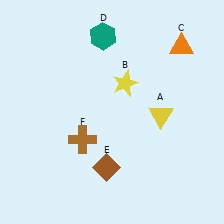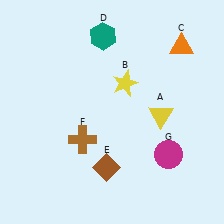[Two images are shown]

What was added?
A magenta circle (G) was added in Image 2.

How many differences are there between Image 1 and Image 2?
There is 1 difference between the two images.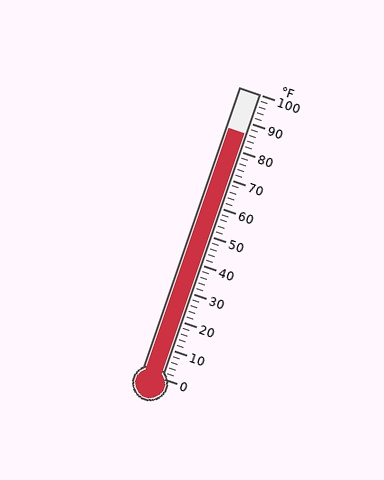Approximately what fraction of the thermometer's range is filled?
The thermometer is filled to approximately 85% of its range.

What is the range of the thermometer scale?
The thermometer scale ranges from 0°F to 100°F.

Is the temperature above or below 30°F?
The temperature is above 30°F.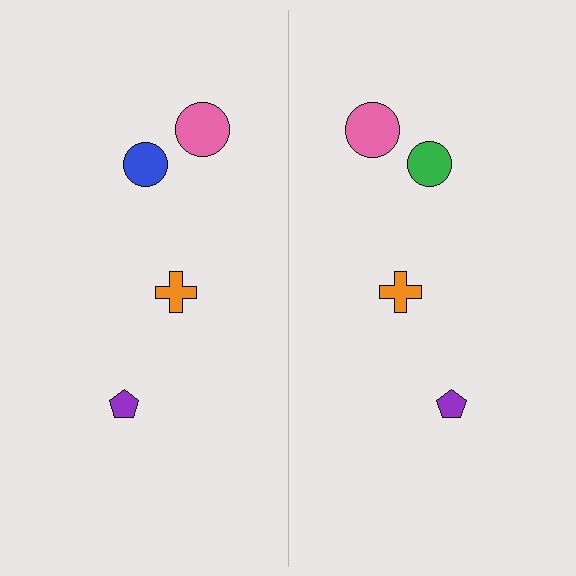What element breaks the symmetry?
The green circle on the right side breaks the symmetry — its mirror counterpart is blue.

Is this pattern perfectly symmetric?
No, the pattern is not perfectly symmetric. The green circle on the right side breaks the symmetry — its mirror counterpart is blue.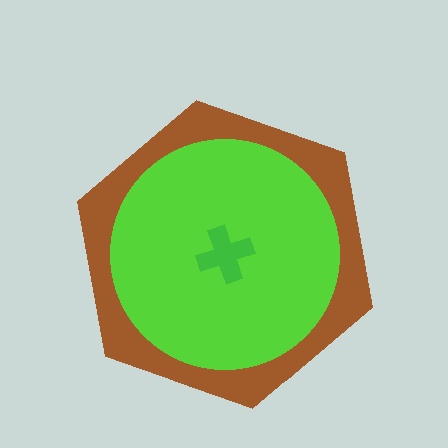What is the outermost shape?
The brown hexagon.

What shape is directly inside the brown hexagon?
The lime circle.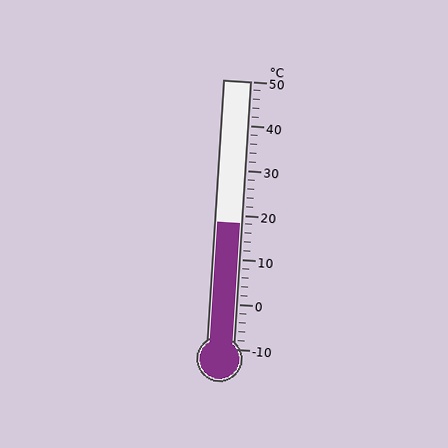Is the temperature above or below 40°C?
The temperature is below 40°C.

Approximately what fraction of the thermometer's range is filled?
The thermometer is filled to approximately 45% of its range.